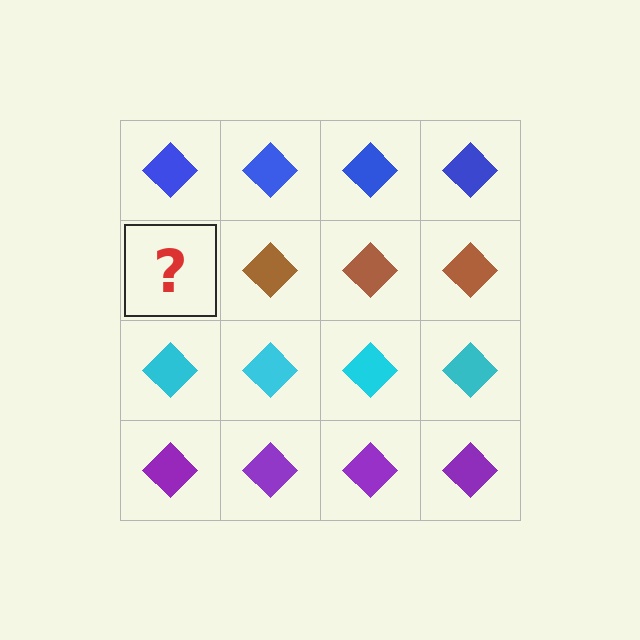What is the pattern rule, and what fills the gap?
The rule is that each row has a consistent color. The gap should be filled with a brown diamond.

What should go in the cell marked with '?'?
The missing cell should contain a brown diamond.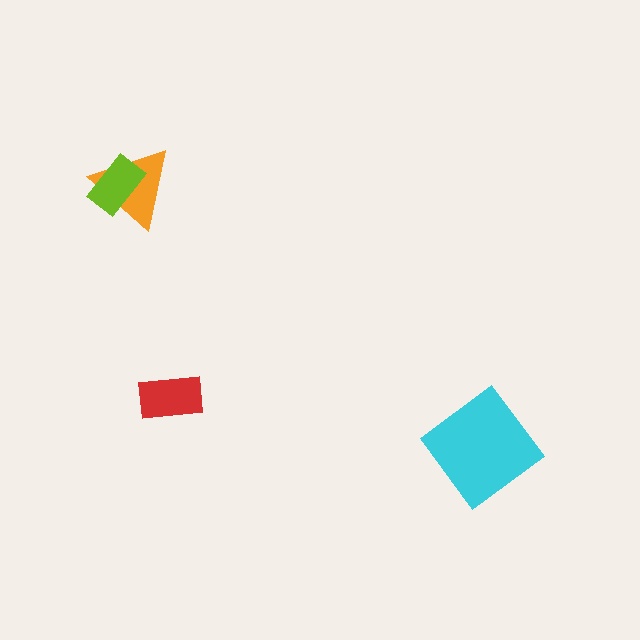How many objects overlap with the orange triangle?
1 object overlaps with the orange triangle.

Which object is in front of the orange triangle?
The lime rectangle is in front of the orange triangle.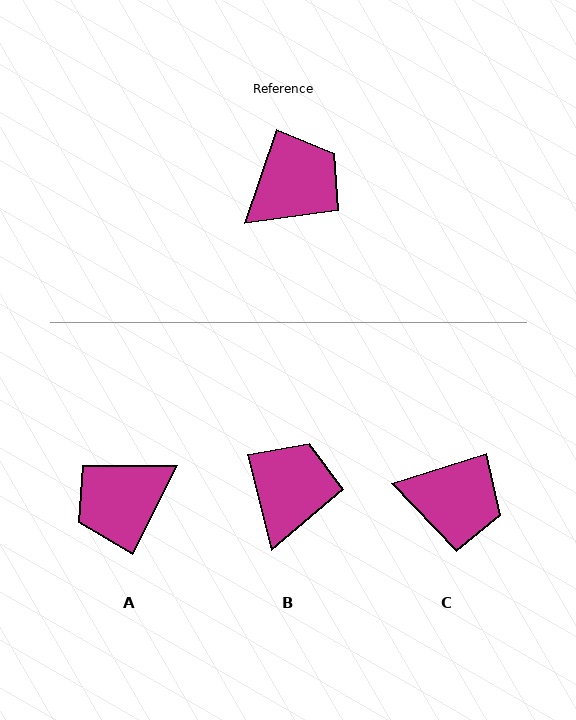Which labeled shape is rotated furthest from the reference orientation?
A, about 172 degrees away.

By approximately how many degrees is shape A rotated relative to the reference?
Approximately 172 degrees counter-clockwise.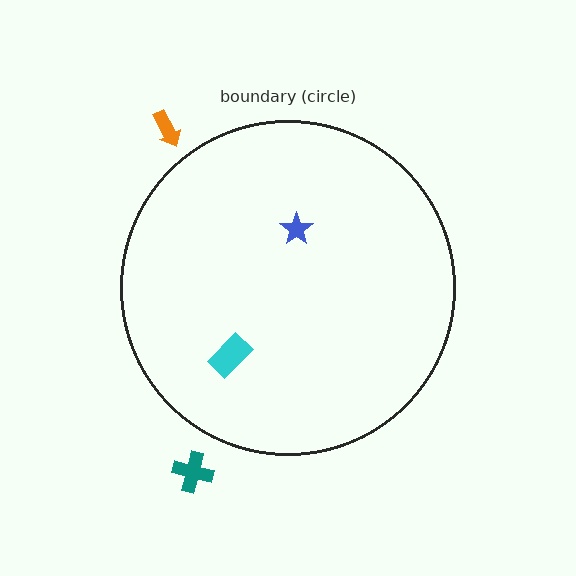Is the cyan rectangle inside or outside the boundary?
Inside.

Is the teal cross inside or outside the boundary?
Outside.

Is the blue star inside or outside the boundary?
Inside.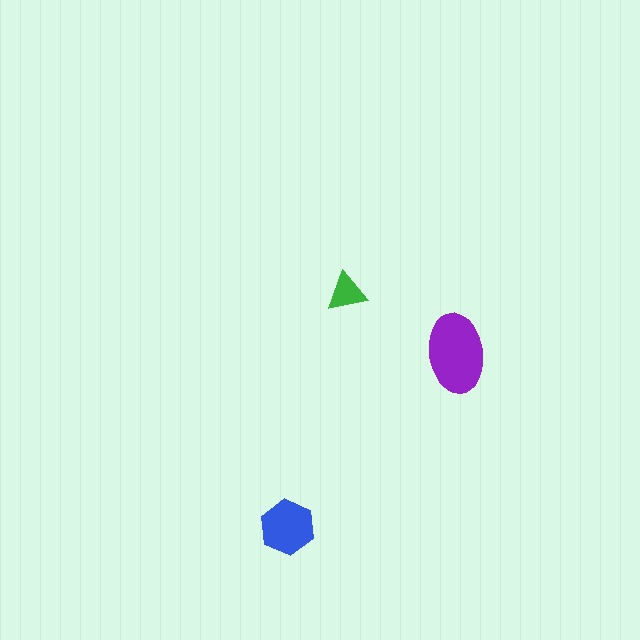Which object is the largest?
The purple ellipse.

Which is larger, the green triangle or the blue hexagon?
The blue hexagon.